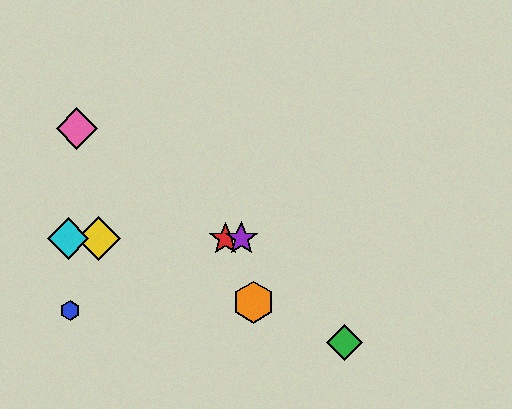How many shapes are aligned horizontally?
4 shapes (the red star, the yellow diamond, the purple star, the cyan diamond) are aligned horizontally.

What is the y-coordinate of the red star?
The red star is at y≈239.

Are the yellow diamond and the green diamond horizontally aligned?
No, the yellow diamond is at y≈239 and the green diamond is at y≈342.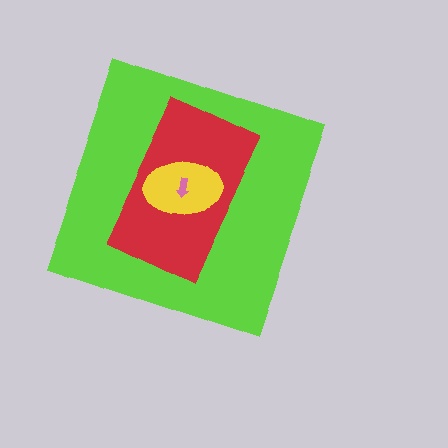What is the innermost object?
The pink arrow.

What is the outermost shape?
The lime diamond.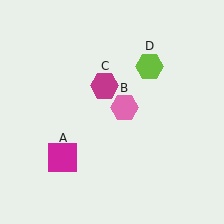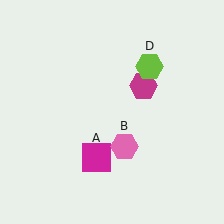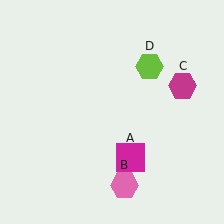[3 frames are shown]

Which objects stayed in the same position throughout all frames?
Lime hexagon (object D) remained stationary.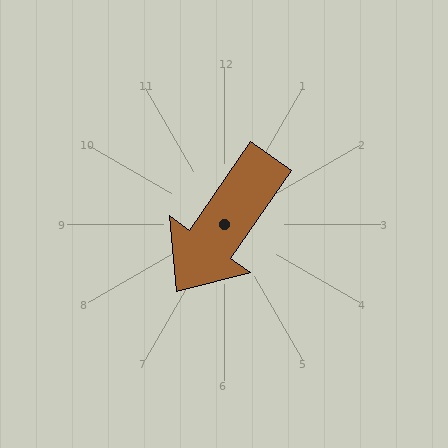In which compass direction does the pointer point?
Southwest.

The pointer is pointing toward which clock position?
Roughly 7 o'clock.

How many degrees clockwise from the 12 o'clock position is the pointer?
Approximately 215 degrees.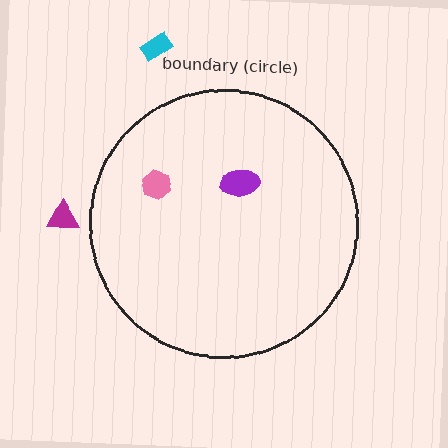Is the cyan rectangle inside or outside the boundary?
Outside.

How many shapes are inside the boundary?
2 inside, 2 outside.